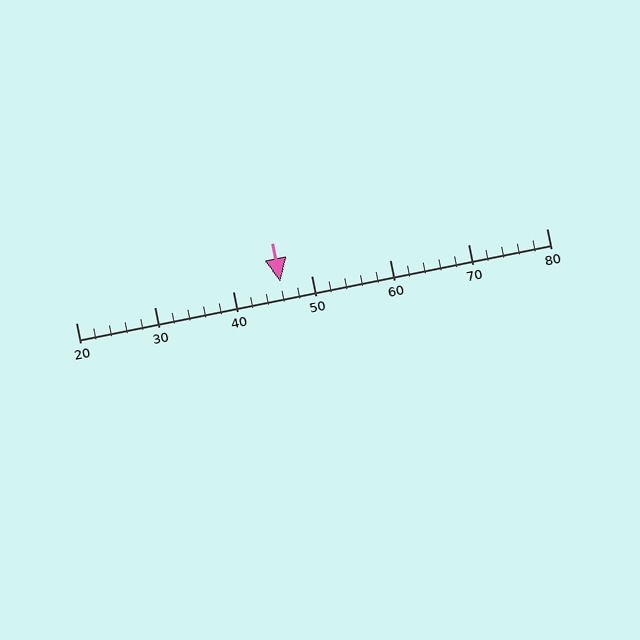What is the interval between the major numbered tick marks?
The major tick marks are spaced 10 units apart.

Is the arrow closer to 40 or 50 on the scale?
The arrow is closer to 50.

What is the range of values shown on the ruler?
The ruler shows values from 20 to 80.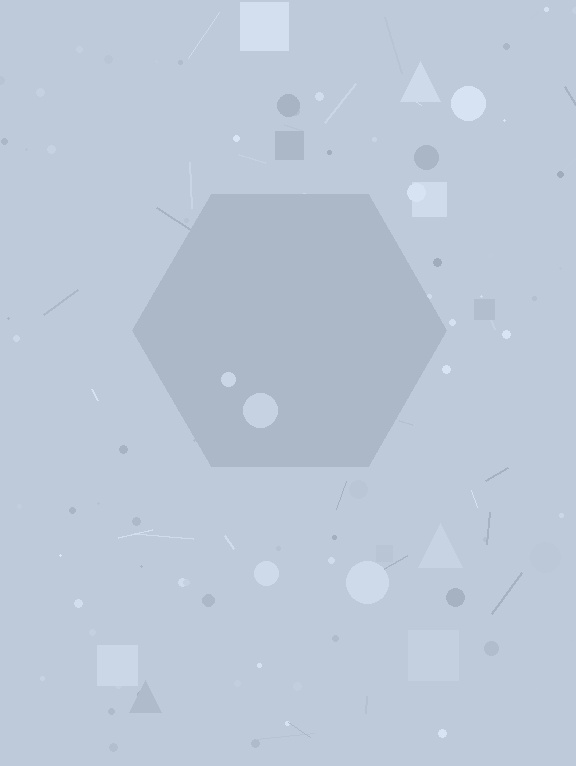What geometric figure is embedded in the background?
A hexagon is embedded in the background.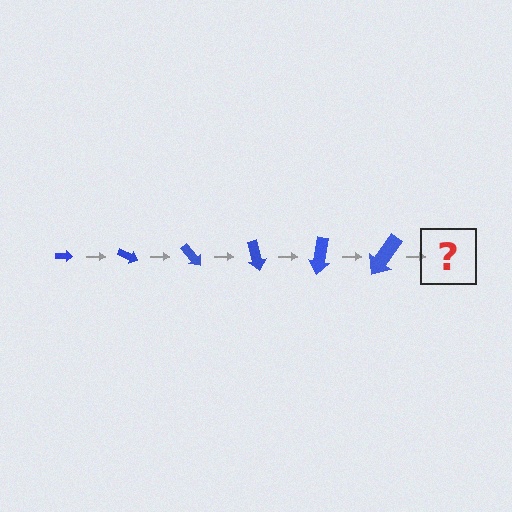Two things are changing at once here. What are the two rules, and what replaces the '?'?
The two rules are that the arrow grows larger each step and it rotates 25 degrees each step. The '?' should be an arrow, larger than the previous one and rotated 150 degrees from the start.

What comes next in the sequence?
The next element should be an arrow, larger than the previous one and rotated 150 degrees from the start.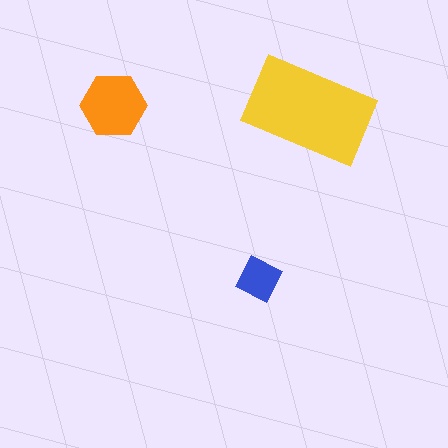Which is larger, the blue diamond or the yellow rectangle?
The yellow rectangle.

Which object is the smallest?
The blue diamond.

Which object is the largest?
The yellow rectangle.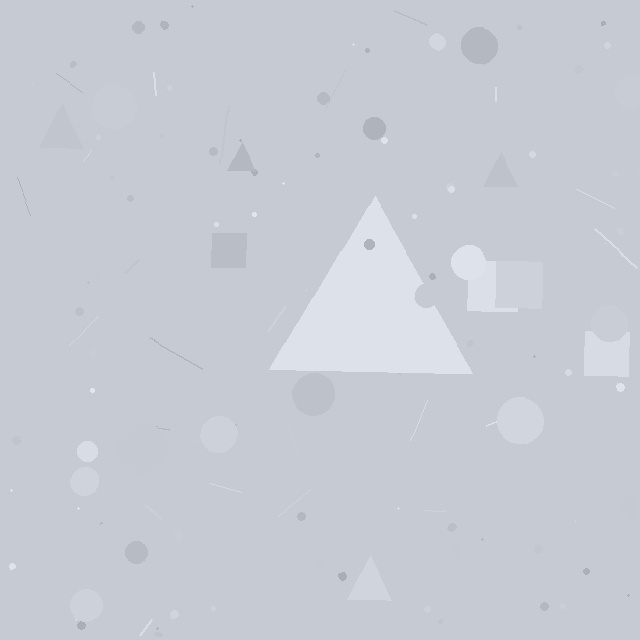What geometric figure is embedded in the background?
A triangle is embedded in the background.